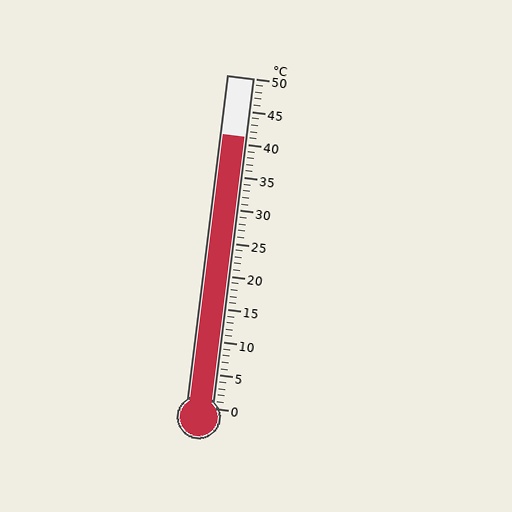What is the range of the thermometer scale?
The thermometer scale ranges from 0°C to 50°C.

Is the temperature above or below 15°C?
The temperature is above 15°C.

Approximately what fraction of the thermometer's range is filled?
The thermometer is filled to approximately 80% of its range.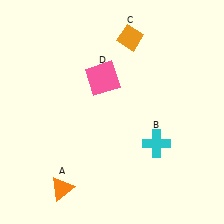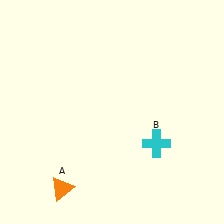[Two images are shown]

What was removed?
The orange diamond (C), the pink square (D) were removed in Image 2.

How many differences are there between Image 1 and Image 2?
There are 2 differences between the two images.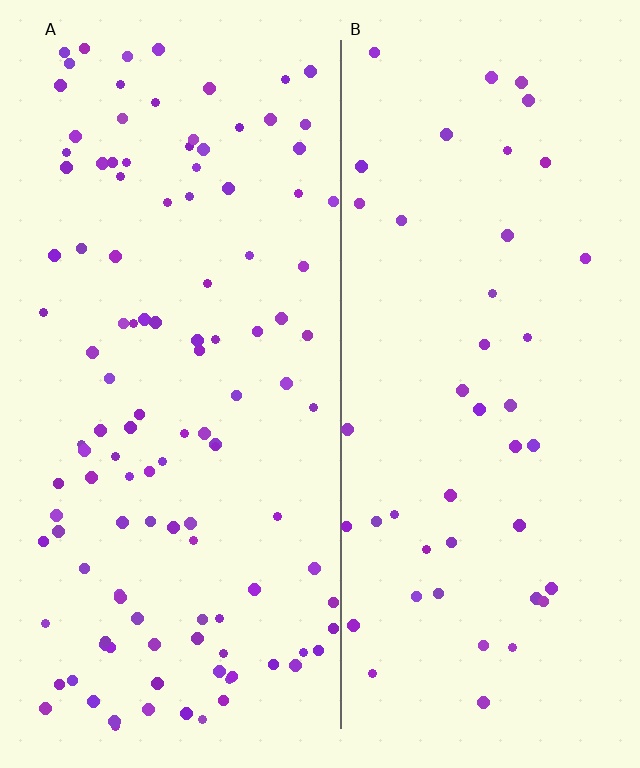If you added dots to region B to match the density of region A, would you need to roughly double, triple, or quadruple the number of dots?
Approximately triple.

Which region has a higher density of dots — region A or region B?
A (the left).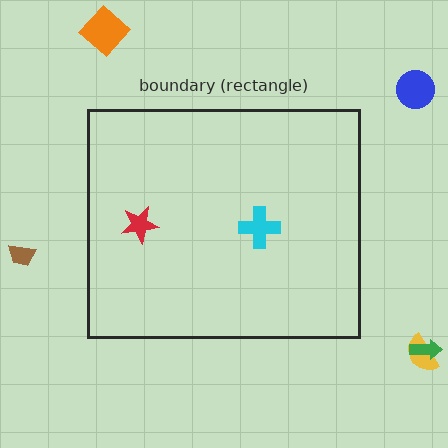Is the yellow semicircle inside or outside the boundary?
Outside.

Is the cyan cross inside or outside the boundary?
Inside.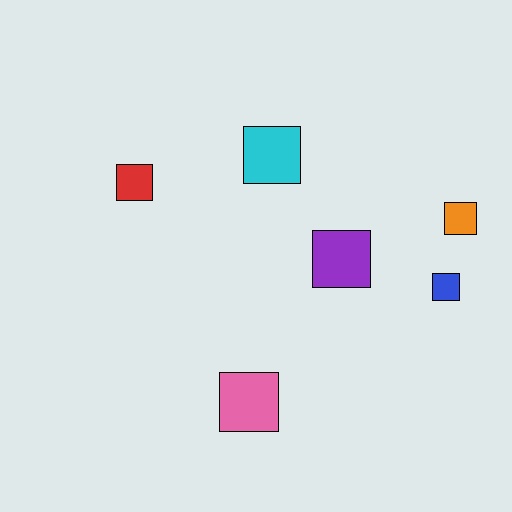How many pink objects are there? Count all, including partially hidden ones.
There is 1 pink object.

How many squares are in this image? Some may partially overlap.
There are 6 squares.